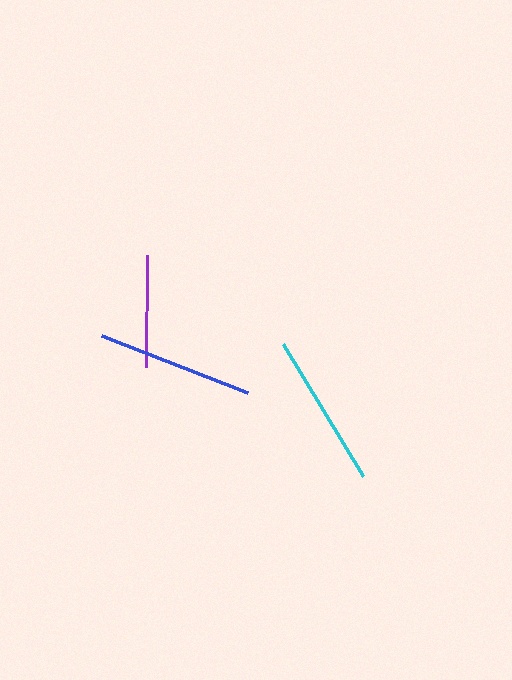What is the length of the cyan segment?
The cyan segment is approximately 155 pixels long.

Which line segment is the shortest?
The purple line is the shortest at approximately 112 pixels.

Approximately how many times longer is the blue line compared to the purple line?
The blue line is approximately 1.4 times the length of the purple line.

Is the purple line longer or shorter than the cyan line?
The cyan line is longer than the purple line.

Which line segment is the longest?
The blue line is the longest at approximately 157 pixels.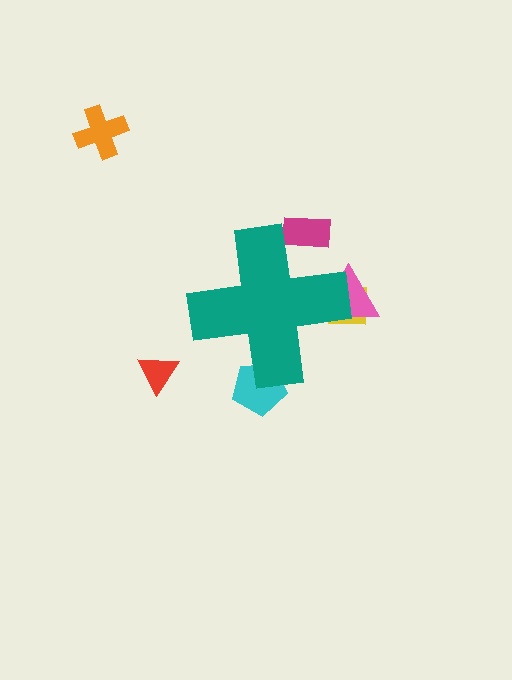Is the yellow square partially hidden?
Yes, the yellow square is partially hidden behind the teal cross.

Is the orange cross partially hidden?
No, the orange cross is fully visible.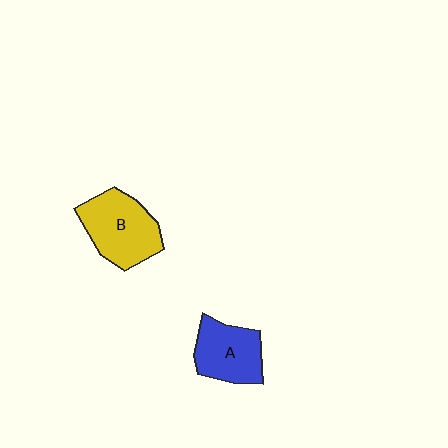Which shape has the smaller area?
Shape A (blue).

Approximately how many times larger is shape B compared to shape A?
Approximately 1.2 times.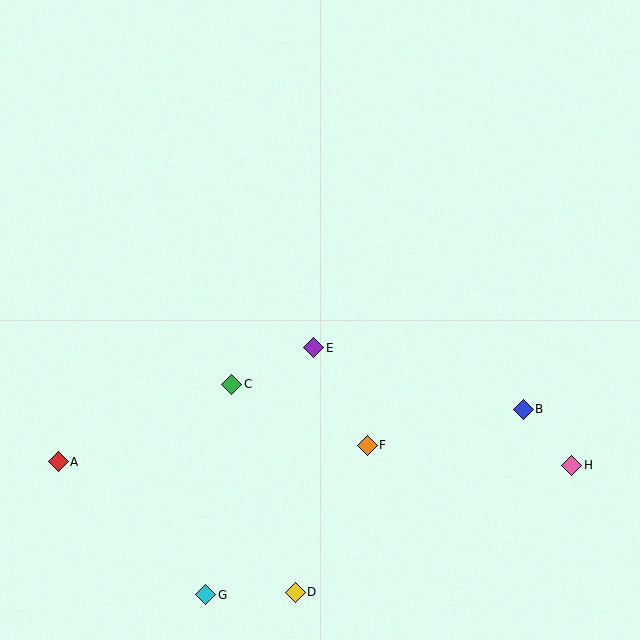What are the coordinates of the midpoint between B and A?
The midpoint between B and A is at (291, 436).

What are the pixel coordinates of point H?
Point H is at (572, 465).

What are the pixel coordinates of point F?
Point F is at (367, 445).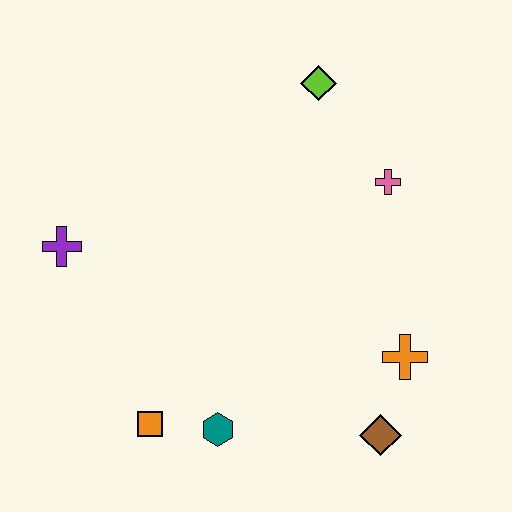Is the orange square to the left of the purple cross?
No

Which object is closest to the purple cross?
The orange square is closest to the purple cross.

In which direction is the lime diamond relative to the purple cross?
The lime diamond is to the right of the purple cross.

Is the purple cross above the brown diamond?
Yes